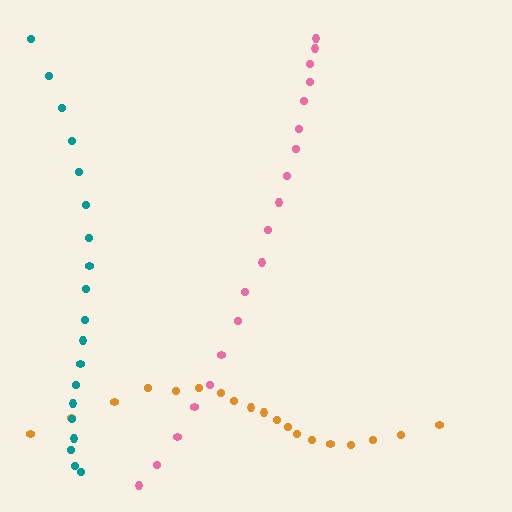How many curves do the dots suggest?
There are 3 distinct paths.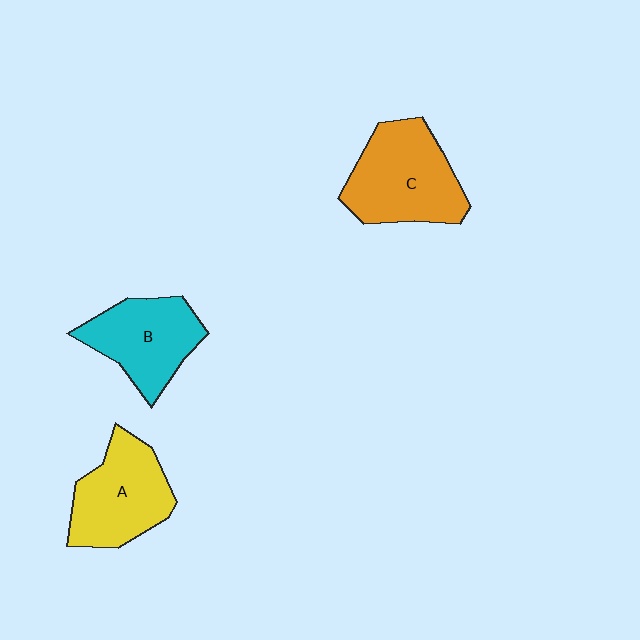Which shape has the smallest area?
Shape B (cyan).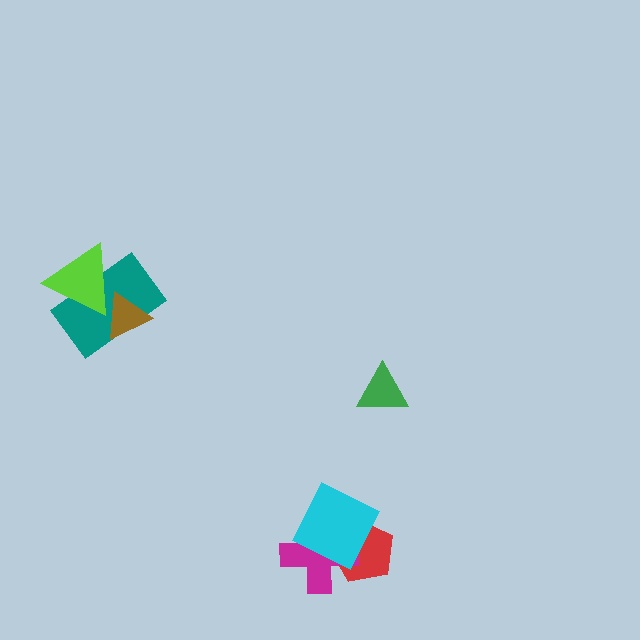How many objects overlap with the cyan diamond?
2 objects overlap with the cyan diamond.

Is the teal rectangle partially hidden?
Yes, it is partially covered by another shape.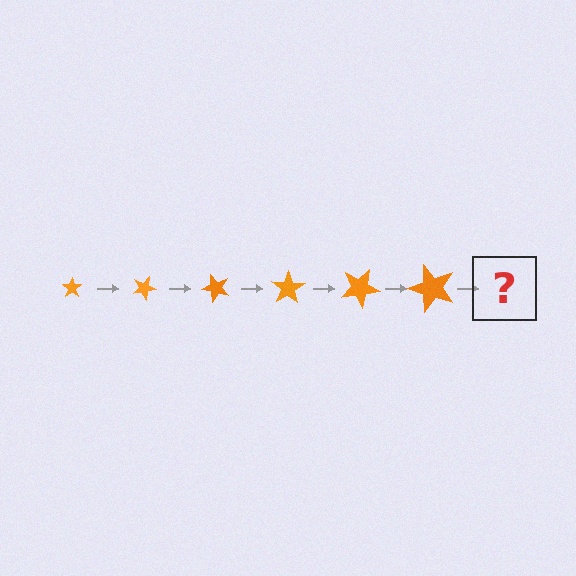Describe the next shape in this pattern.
It should be a star, larger than the previous one and rotated 150 degrees from the start.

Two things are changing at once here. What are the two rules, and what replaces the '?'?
The two rules are that the star grows larger each step and it rotates 25 degrees each step. The '?' should be a star, larger than the previous one and rotated 150 degrees from the start.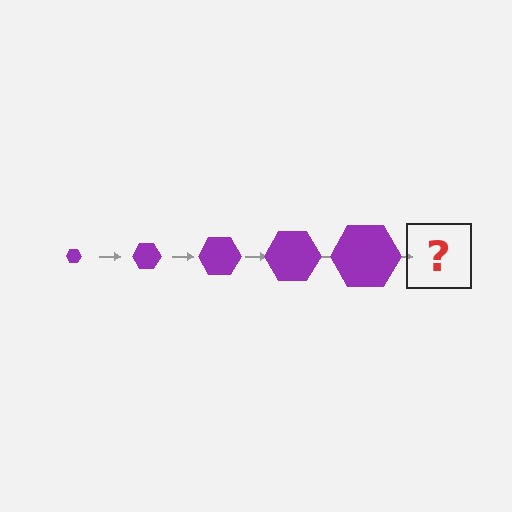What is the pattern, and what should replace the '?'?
The pattern is that the hexagon gets progressively larger each step. The '?' should be a purple hexagon, larger than the previous one.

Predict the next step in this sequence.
The next step is a purple hexagon, larger than the previous one.